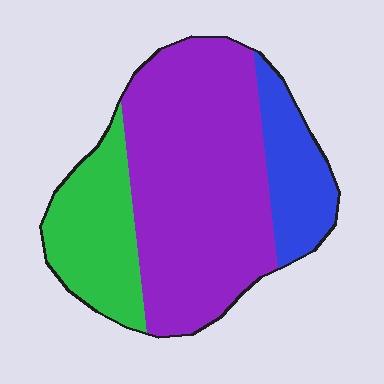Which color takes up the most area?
Purple, at roughly 60%.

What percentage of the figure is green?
Green covers 23% of the figure.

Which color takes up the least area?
Blue, at roughly 15%.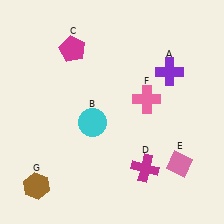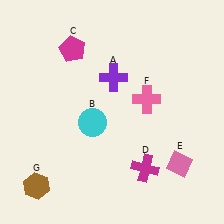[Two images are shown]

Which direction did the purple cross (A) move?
The purple cross (A) moved left.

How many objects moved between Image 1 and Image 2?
1 object moved between the two images.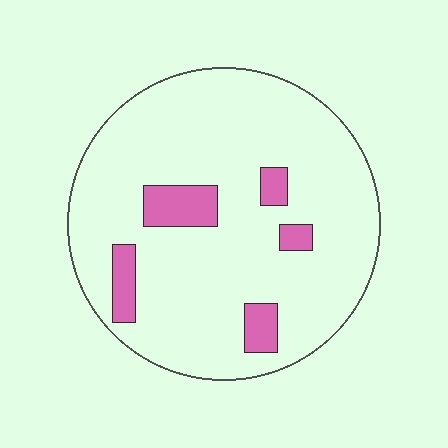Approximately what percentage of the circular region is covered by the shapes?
Approximately 10%.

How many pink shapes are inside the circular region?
5.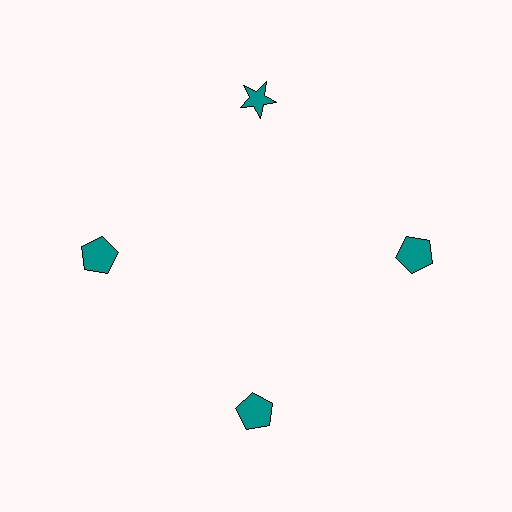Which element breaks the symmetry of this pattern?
The teal star at roughly the 12 o'clock position breaks the symmetry. All other shapes are teal pentagons.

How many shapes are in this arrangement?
There are 4 shapes arranged in a ring pattern.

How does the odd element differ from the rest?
It has a different shape: star instead of pentagon.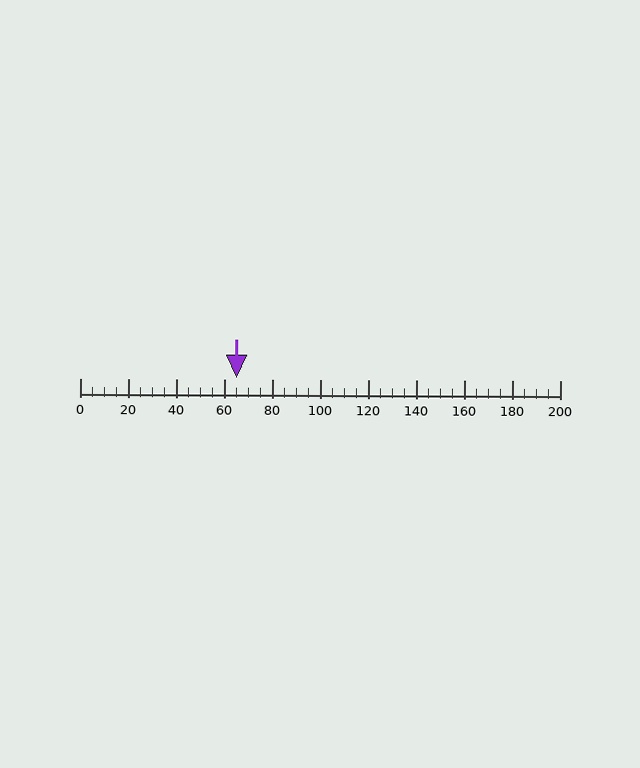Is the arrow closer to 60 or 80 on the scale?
The arrow is closer to 60.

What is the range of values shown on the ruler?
The ruler shows values from 0 to 200.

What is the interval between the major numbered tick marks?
The major tick marks are spaced 20 units apart.